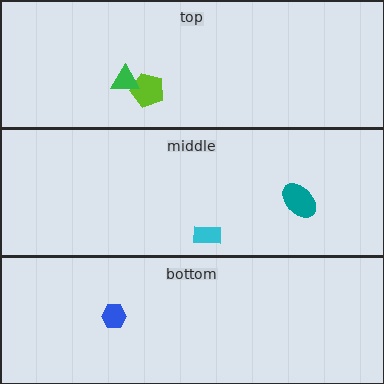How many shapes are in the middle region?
2.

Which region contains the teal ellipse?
The middle region.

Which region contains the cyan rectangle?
The middle region.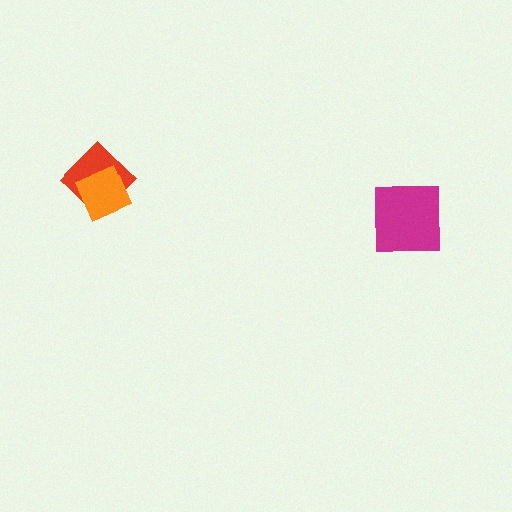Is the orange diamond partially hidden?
No, no other shape covers it.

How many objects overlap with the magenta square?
0 objects overlap with the magenta square.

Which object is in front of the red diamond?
The orange diamond is in front of the red diamond.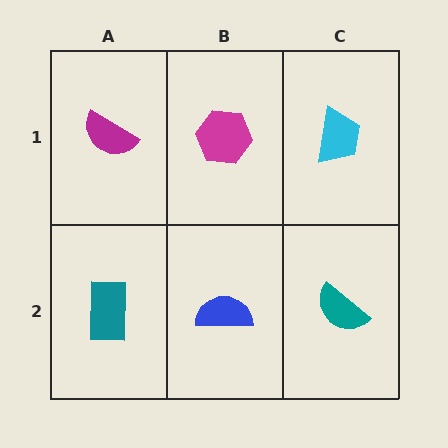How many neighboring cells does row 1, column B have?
3.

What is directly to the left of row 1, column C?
A magenta hexagon.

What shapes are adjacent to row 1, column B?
A blue semicircle (row 2, column B), a magenta semicircle (row 1, column A), a cyan trapezoid (row 1, column C).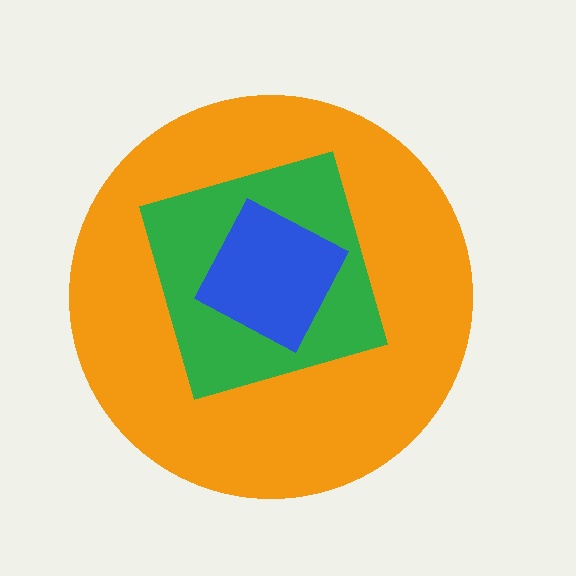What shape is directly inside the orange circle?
The green diamond.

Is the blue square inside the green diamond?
Yes.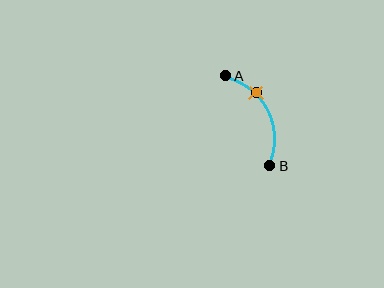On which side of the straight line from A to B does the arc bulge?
The arc bulges to the right of the straight line connecting A and B.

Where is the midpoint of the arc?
The arc midpoint is the point on the curve farthest from the straight line joining A and B. It sits to the right of that line.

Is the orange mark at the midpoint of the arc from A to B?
No. The orange mark lies on the arc but is closer to endpoint A. The arc midpoint would be at the point on the curve equidistant along the arc from both A and B.